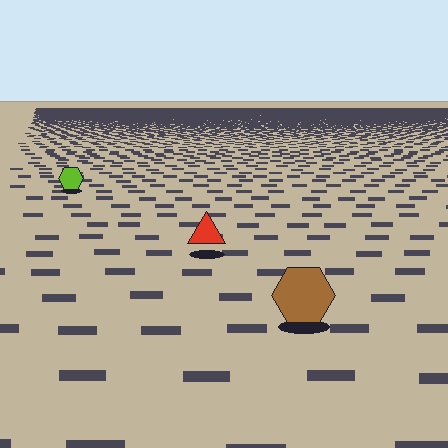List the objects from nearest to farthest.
From nearest to farthest: the brown hexagon, the red triangle, the lime hexagon.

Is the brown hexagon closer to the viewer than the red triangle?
Yes. The brown hexagon is closer — you can tell from the texture gradient: the ground texture is coarser near it.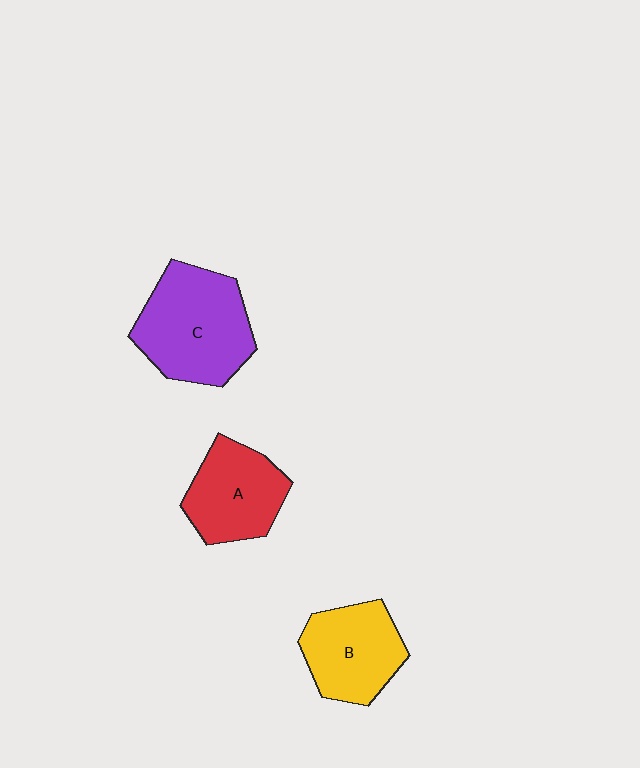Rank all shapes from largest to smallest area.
From largest to smallest: C (purple), B (yellow), A (red).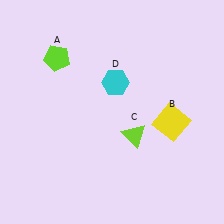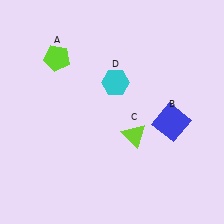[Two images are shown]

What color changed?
The square (B) changed from yellow in Image 1 to blue in Image 2.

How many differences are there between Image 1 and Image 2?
There is 1 difference between the two images.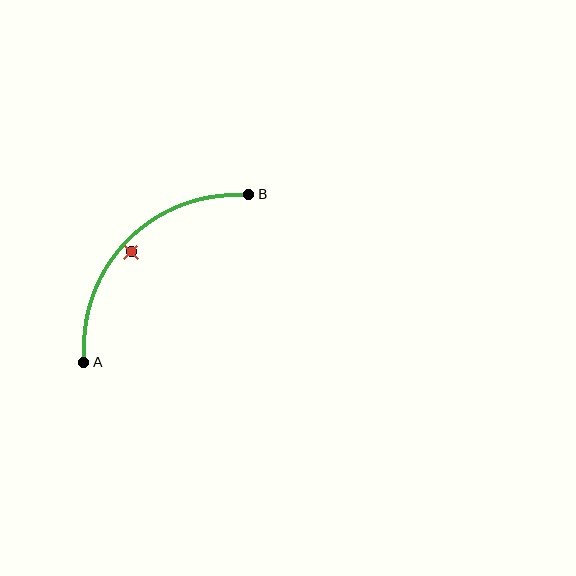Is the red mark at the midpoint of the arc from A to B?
No — the red mark does not lie on the arc at all. It sits slightly inside the curve.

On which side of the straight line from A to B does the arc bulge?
The arc bulges above and to the left of the straight line connecting A and B.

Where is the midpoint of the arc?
The arc midpoint is the point on the curve farthest from the straight line joining A and B. It sits above and to the left of that line.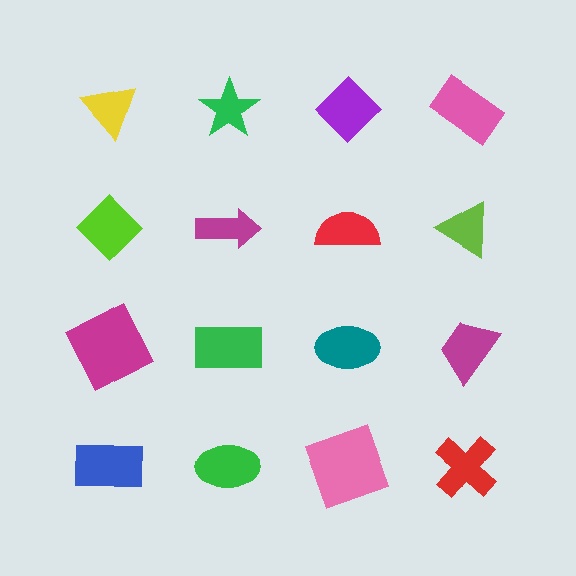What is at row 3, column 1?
A magenta square.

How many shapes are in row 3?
4 shapes.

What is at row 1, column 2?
A green star.